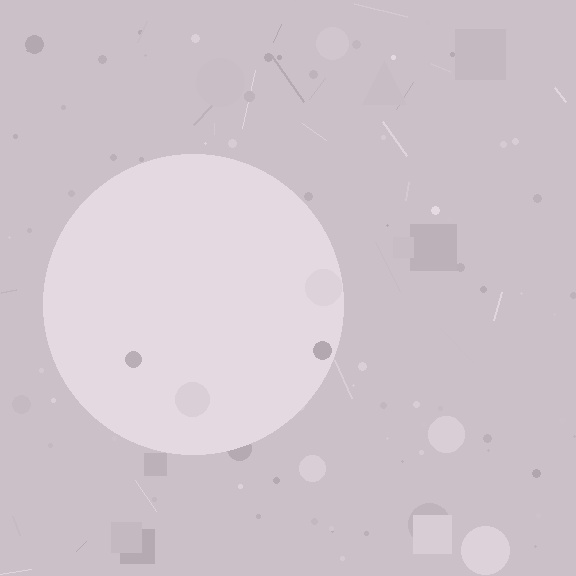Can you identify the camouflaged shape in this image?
The camouflaged shape is a circle.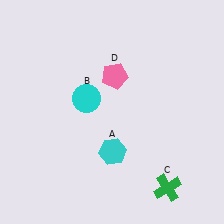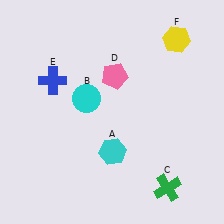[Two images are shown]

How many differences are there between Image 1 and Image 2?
There are 2 differences between the two images.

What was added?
A blue cross (E), a yellow hexagon (F) were added in Image 2.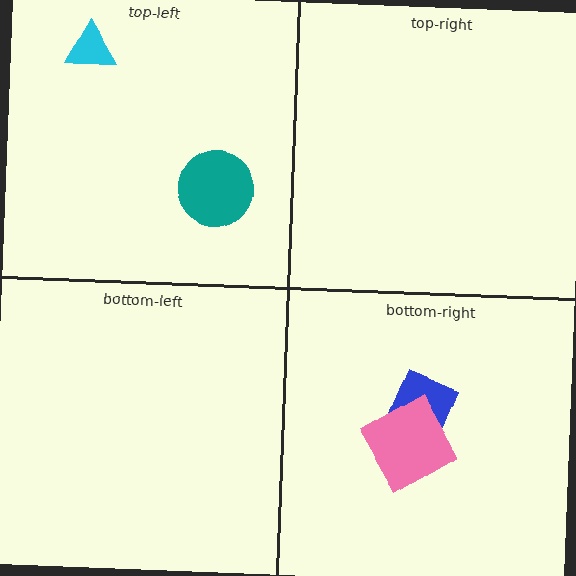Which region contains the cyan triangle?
The top-left region.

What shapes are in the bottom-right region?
The blue diamond, the pink square.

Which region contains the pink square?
The bottom-right region.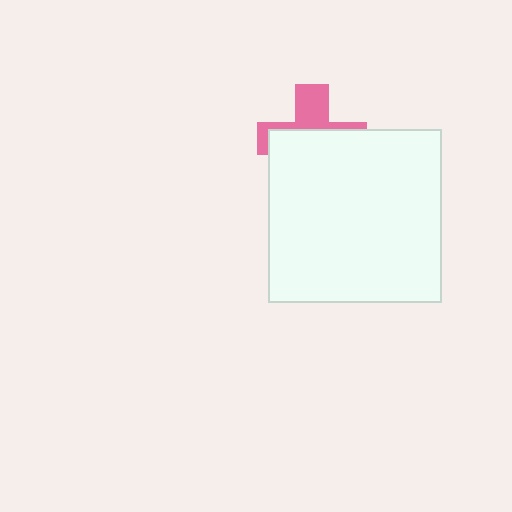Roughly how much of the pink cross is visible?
A small part of it is visible (roughly 38%).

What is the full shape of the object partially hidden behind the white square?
The partially hidden object is a pink cross.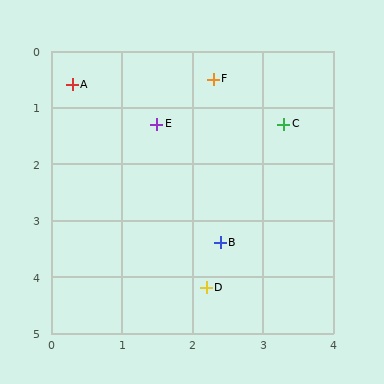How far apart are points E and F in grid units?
Points E and F are about 1.1 grid units apart.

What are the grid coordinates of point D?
Point D is at approximately (2.2, 4.2).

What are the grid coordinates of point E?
Point E is at approximately (1.5, 1.3).